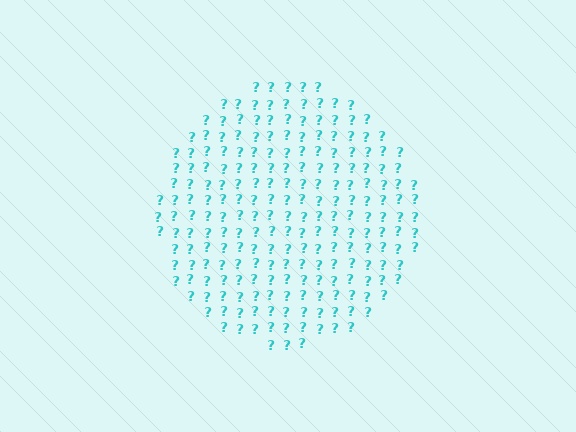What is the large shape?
The large shape is a circle.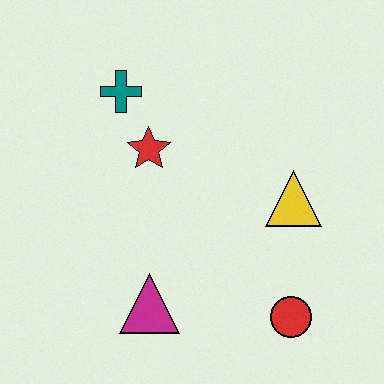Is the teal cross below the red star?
No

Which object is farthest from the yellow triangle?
The teal cross is farthest from the yellow triangle.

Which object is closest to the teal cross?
The red star is closest to the teal cross.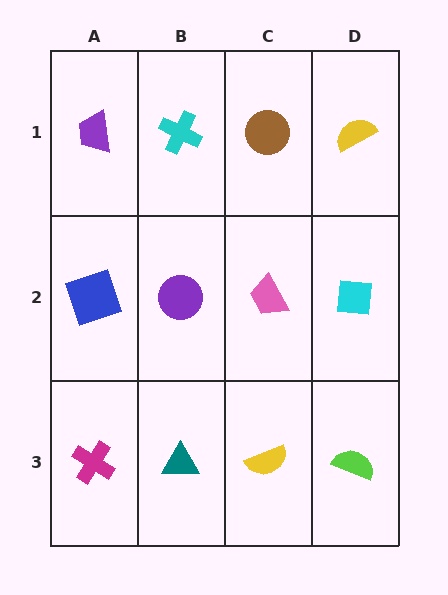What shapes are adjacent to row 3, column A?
A blue square (row 2, column A), a teal triangle (row 3, column B).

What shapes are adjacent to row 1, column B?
A purple circle (row 2, column B), a purple trapezoid (row 1, column A), a brown circle (row 1, column C).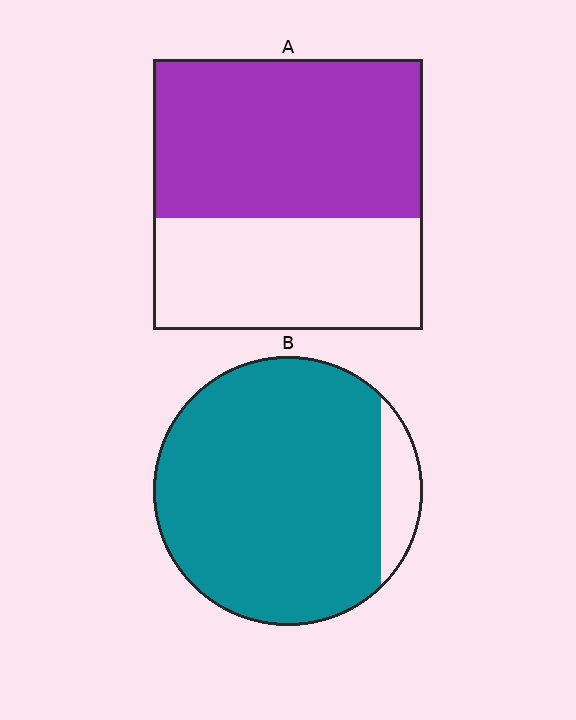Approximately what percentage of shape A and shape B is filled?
A is approximately 60% and B is approximately 90%.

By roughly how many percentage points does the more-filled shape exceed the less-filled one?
By roughly 30 percentage points (B over A).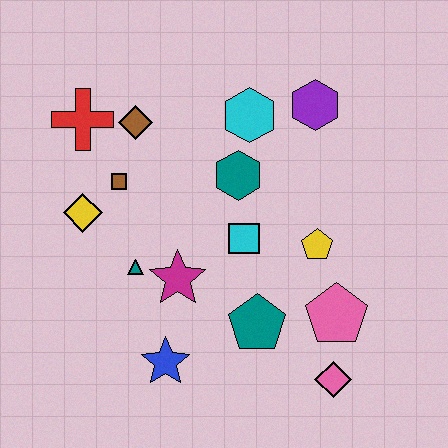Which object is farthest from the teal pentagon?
The red cross is farthest from the teal pentagon.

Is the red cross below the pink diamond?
No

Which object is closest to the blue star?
The magenta star is closest to the blue star.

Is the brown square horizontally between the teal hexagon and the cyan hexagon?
No